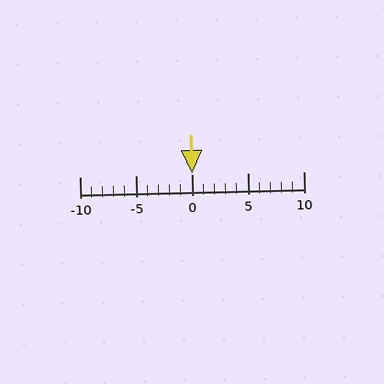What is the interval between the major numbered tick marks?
The major tick marks are spaced 5 units apart.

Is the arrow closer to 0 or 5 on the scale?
The arrow is closer to 0.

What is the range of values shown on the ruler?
The ruler shows values from -10 to 10.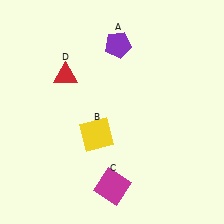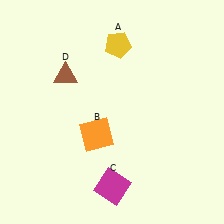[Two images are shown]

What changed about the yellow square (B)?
In Image 1, B is yellow. In Image 2, it changed to orange.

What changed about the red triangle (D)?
In Image 1, D is red. In Image 2, it changed to brown.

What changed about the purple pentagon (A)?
In Image 1, A is purple. In Image 2, it changed to yellow.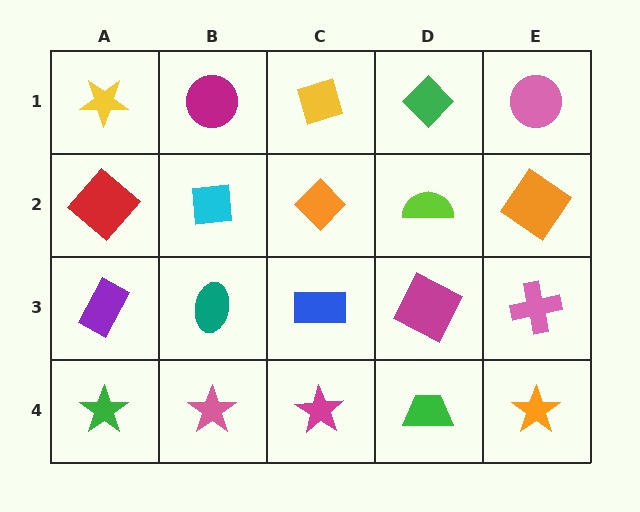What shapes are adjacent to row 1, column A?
A red diamond (row 2, column A), a magenta circle (row 1, column B).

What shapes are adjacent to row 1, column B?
A cyan square (row 2, column B), a yellow star (row 1, column A), a yellow diamond (row 1, column C).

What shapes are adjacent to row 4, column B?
A teal ellipse (row 3, column B), a green star (row 4, column A), a magenta star (row 4, column C).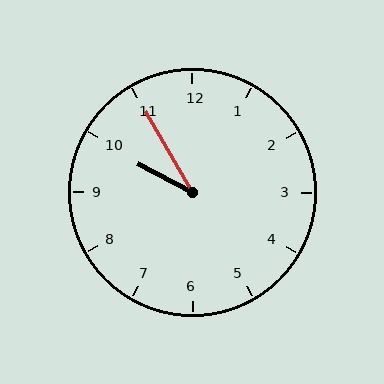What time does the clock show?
9:55.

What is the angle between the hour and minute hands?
Approximately 32 degrees.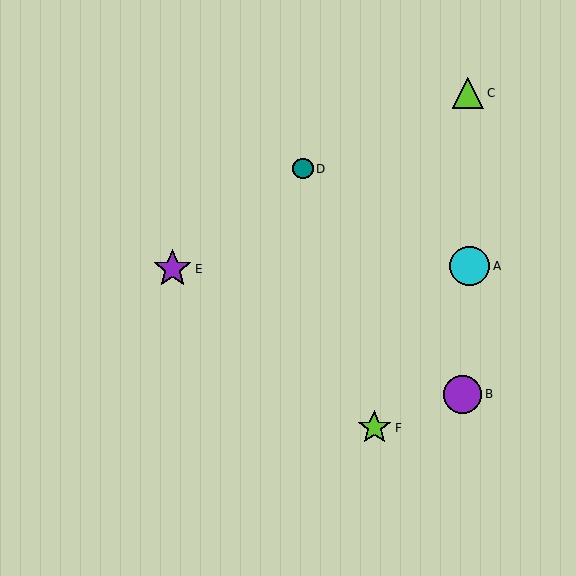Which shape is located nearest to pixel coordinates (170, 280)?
The purple star (labeled E) at (172, 269) is nearest to that location.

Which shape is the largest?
The cyan circle (labeled A) is the largest.